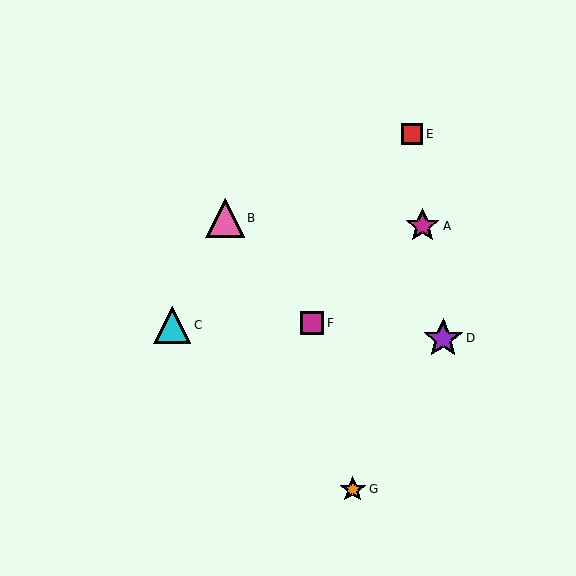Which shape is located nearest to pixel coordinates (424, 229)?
The magenta star (labeled A) at (422, 226) is nearest to that location.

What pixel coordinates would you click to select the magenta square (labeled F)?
Click at (312, 323) to select the magenta square F.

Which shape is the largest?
The purple star (labeled D) is the largest.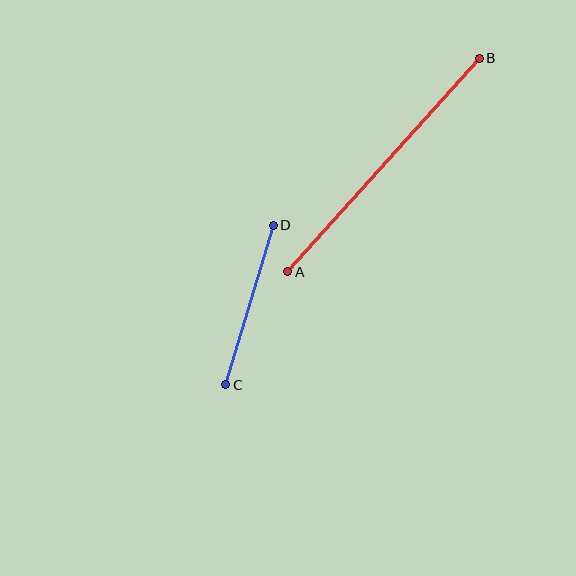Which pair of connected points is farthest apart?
Points A and B are farthest apart.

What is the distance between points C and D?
The distance is approximately 166 pixels.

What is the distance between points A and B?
The distance is approximately 287 pixels.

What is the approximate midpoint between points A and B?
The midpoint is at approximately (383, 165) pixels.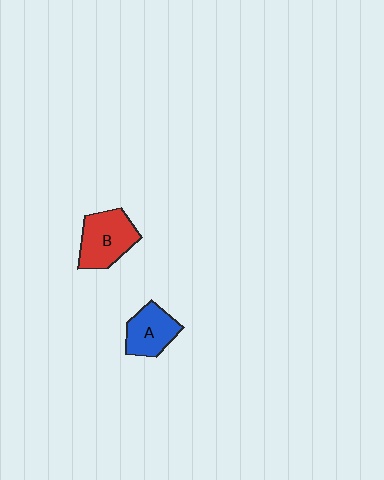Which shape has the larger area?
Shape B (red).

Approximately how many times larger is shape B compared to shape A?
Approximately 1.3 times.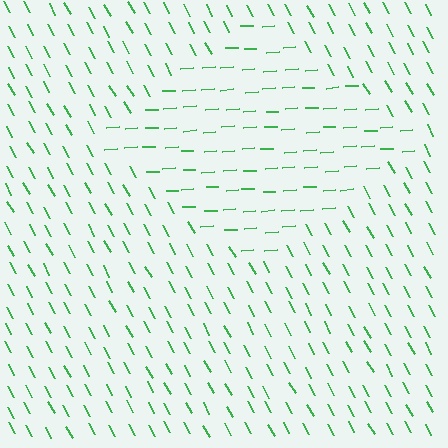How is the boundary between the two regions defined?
The boundary is defined purely by a change in line orientation (approximately 65 degrees difference). All lines are the same color and thickness.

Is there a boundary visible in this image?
Yes, there is a texture boundary formed by a change in line orientation.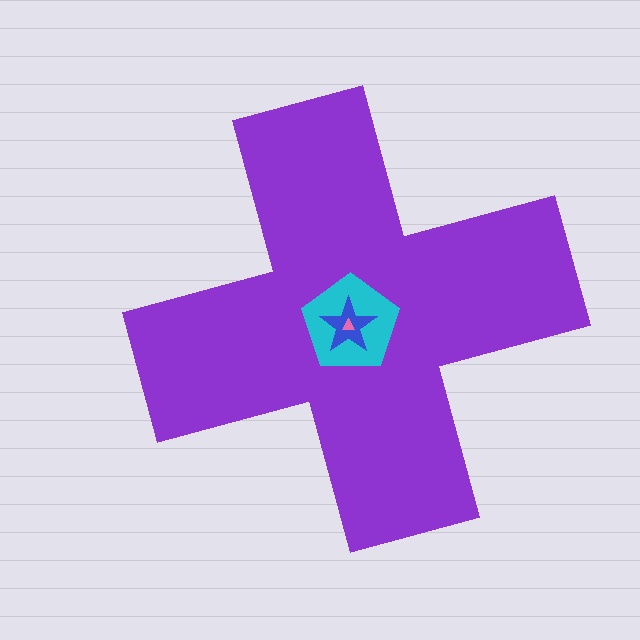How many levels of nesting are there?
4.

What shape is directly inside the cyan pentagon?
The blue star.